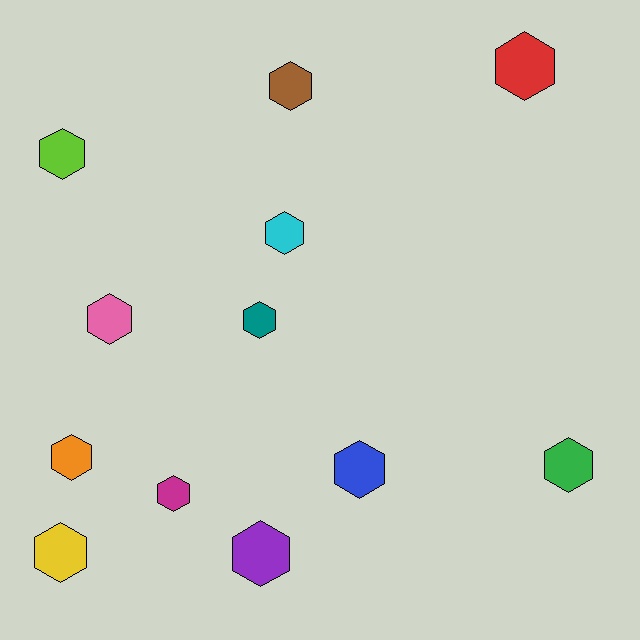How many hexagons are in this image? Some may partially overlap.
There are 12 hexagons.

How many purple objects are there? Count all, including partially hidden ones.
There is 1 purple object.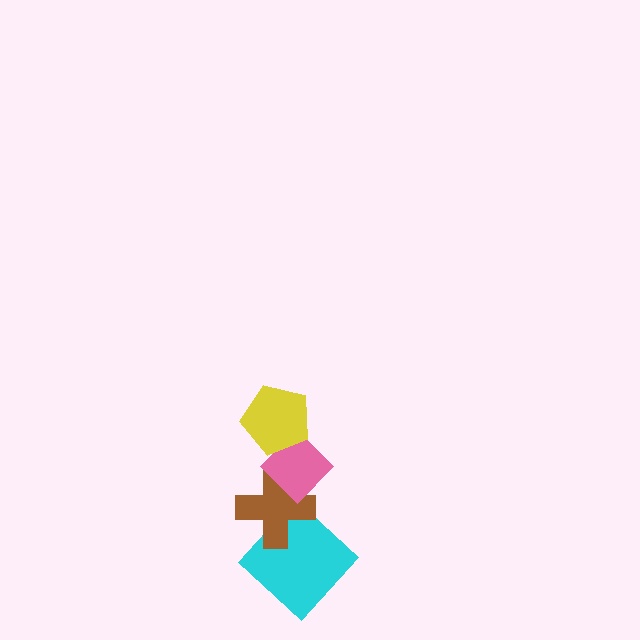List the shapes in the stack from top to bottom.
From top to bottom: the yellow pentagon, the pink diamond, the brown cross, the cyan diamond.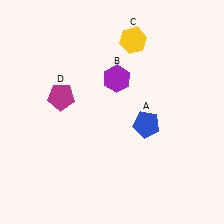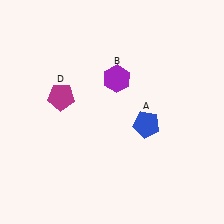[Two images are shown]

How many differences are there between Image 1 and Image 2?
There is 1 difference between the two images.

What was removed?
The yellow hexagon (C) was removed in Image 2.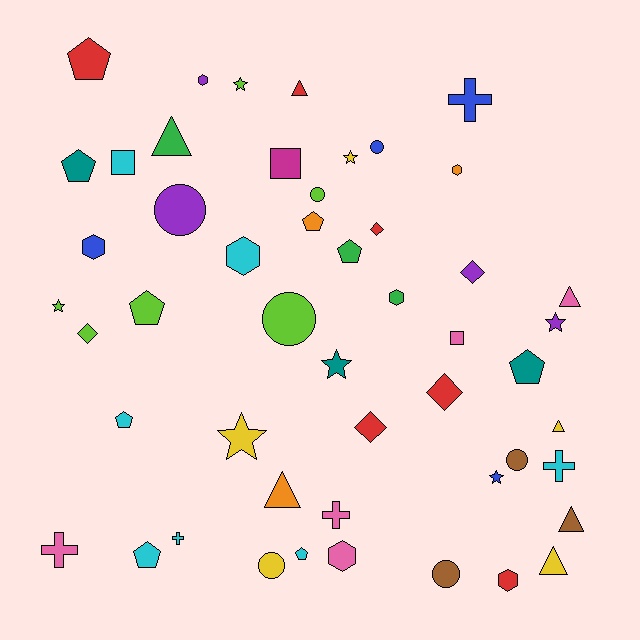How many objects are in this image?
There are 50 objects.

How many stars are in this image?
There are 7 stars.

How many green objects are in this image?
There are 3 green objects.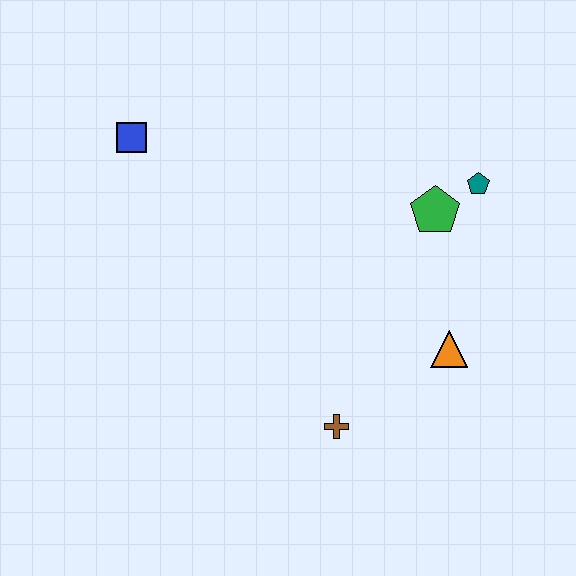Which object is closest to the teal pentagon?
The green pentagon is closest to the teal pentagon.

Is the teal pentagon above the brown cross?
Yes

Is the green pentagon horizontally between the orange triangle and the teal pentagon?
No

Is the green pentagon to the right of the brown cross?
Yes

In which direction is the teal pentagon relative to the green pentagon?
The teal pentagon is to the right of the green pentagon.